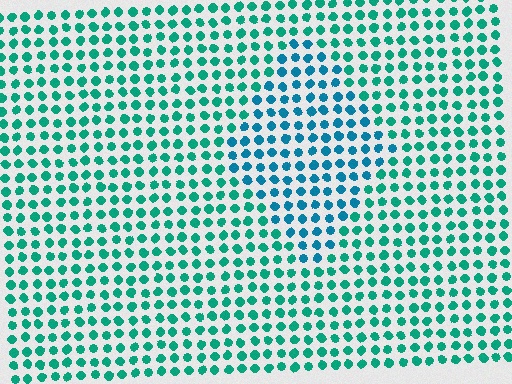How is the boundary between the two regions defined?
The boundary is defined purely by a slight shift in hue (about 29 degrees). Spacing, size, and orientation are identical on both sides.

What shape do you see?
I see a diamond.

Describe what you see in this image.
The image is filled with small teal elements in a uniform arrangement. A diamond-shaped region is visible where the elements are tinted to a slightly different hue, forming a subtle color boundary.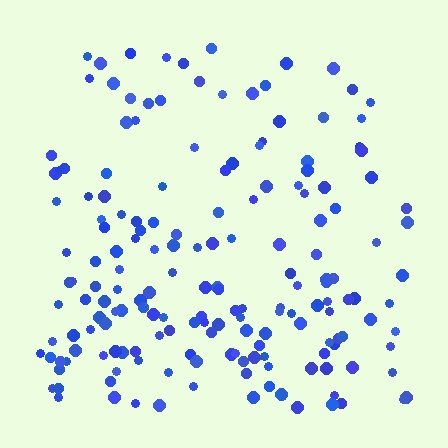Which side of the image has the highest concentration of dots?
The bottom.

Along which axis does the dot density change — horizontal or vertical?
Vertical.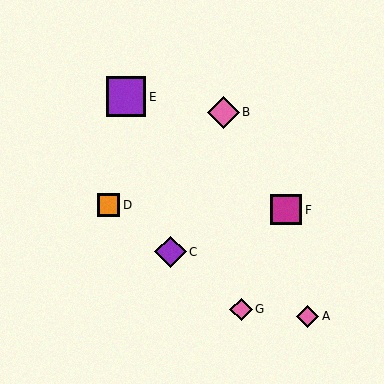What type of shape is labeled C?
Shape C is a purple diamond.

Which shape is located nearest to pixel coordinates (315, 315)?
The pink diamond (labeled A) at (308, 316) is nearest to that location.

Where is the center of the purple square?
The center of the purple square is at (126, 97).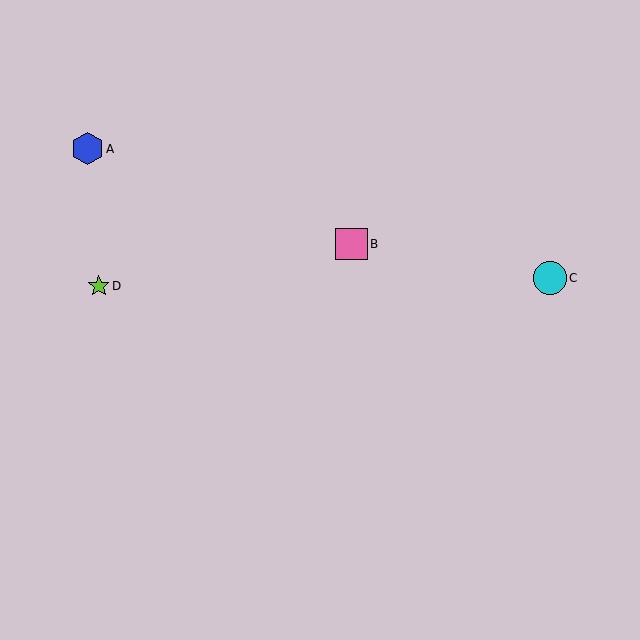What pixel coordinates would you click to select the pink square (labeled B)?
Click at (352, 244) to select the pink square B.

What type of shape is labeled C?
Shape C is a cyan circle.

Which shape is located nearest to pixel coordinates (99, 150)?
The blue hexagon (labeled A) at (87, 149) is nearest to that location.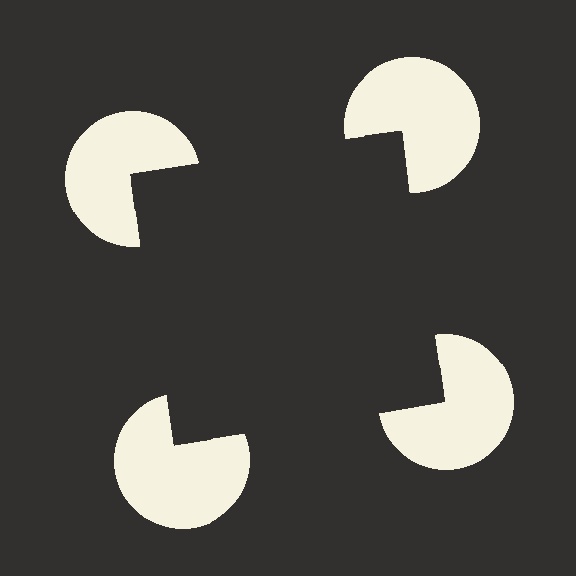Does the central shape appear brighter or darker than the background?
It typically appears slightly darker than the background, even though no actual brightness change is drawn.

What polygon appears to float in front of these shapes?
An illusory square — its edges are inferred from the aligned wedge cuts in the pac-man discs, not physically drawn.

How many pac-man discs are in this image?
There are 4 — one at each vertex of the illusory square.